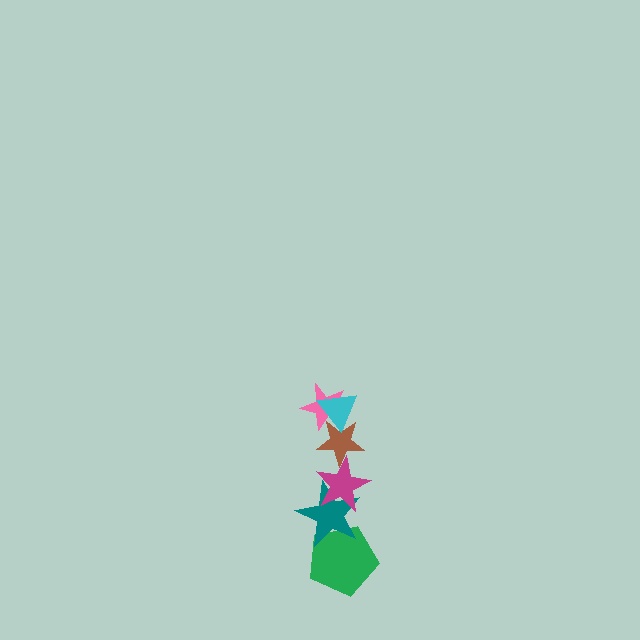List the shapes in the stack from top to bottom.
From top to bottom: the cyan triangle, the pink star, the brown star, the magenta star, the teal star, the green pentagon.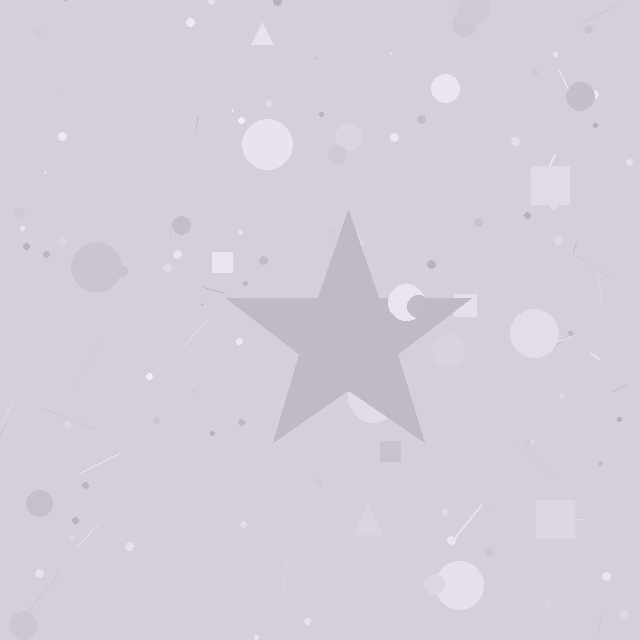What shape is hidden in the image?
A star is hidden in the image.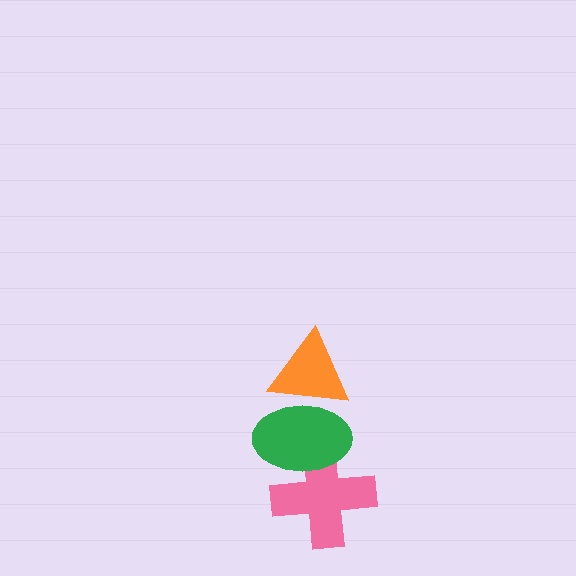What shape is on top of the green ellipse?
The orange triangle is on top of the green ellipse.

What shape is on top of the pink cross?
The green ellipse is on top of the pink cross.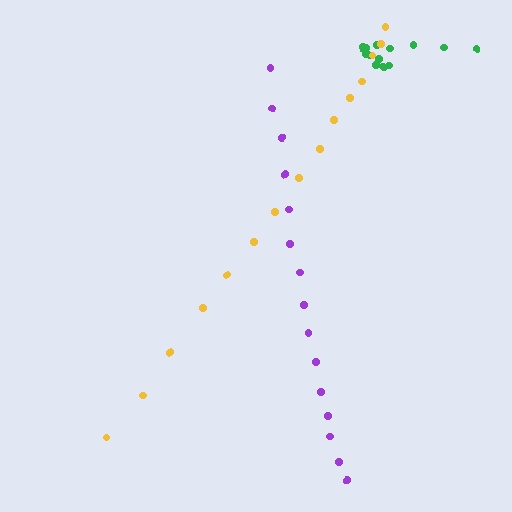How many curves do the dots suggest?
There are 3 distinct paths.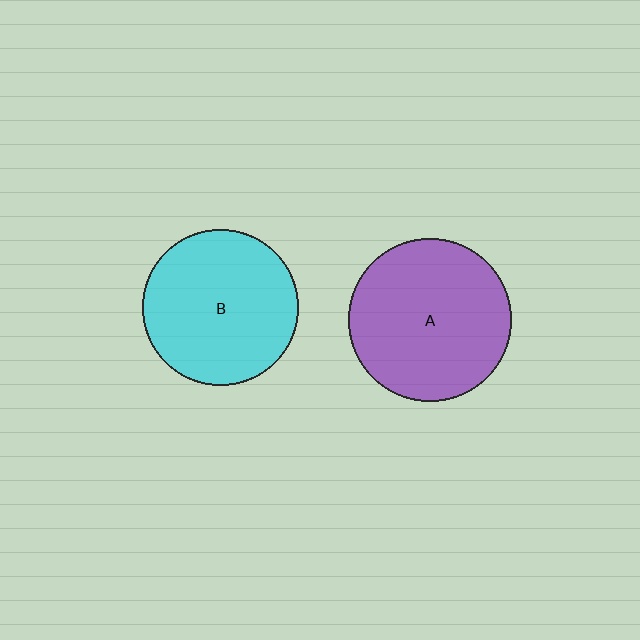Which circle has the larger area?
Circle A (purple).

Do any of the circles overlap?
No, none of the circles overlap.